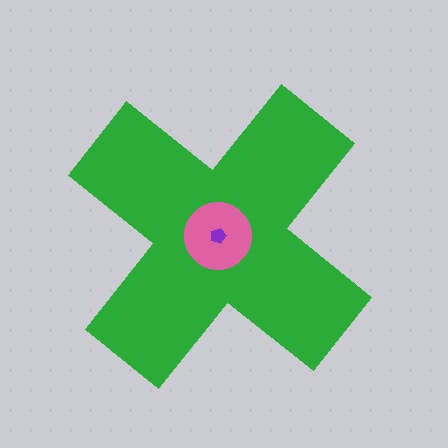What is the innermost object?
The purple pentagon.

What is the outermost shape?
The green cross.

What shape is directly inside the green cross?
The pink circle.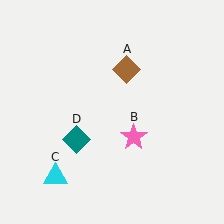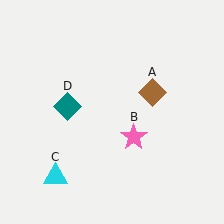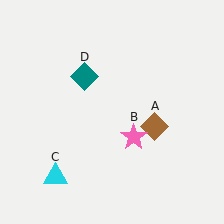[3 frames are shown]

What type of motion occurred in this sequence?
The brown diamond (object A), teal diamond (object D) rotated clockwise around the center of the scene.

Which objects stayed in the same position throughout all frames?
Pink star (object B) and cyan triangle (object C) remained stationary.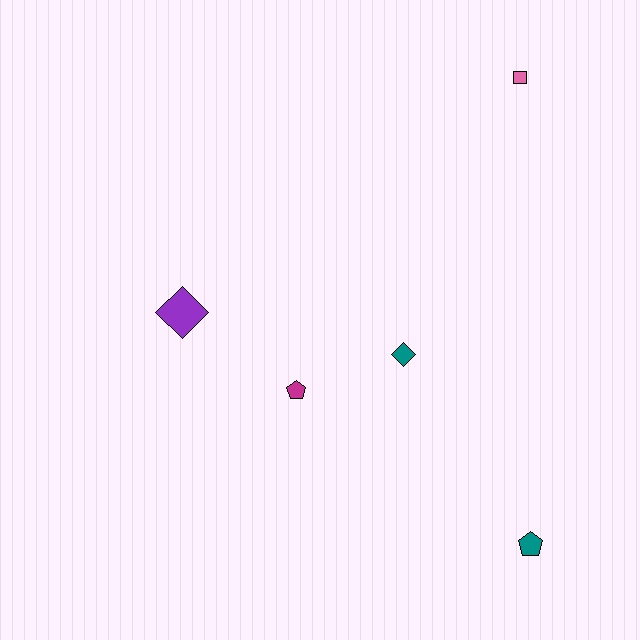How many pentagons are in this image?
There are 2 pentagons.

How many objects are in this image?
There are 5 objects.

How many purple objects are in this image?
There is 1 purple object.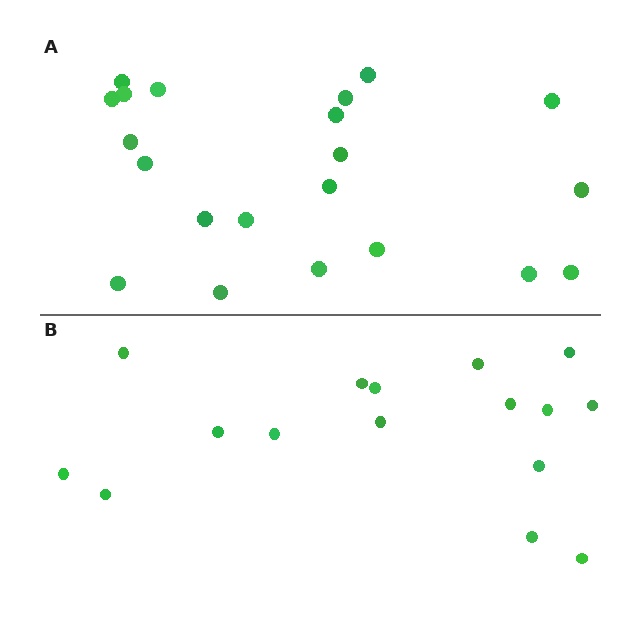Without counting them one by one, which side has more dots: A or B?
Region A (the top region) has more dots.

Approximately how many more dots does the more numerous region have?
Region A has about 5 more dots than region B.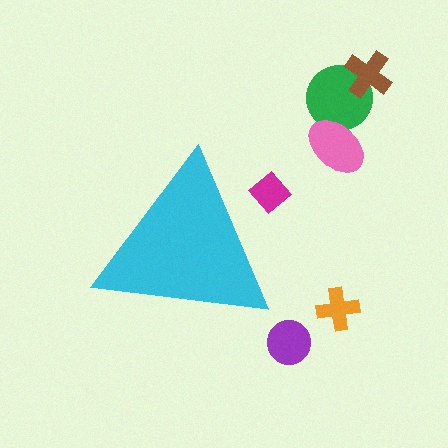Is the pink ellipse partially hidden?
No, the pink ellipse is fully visible.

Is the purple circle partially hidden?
No, the purple circle is fully visible.